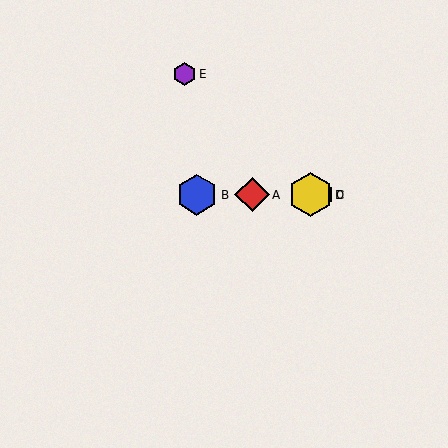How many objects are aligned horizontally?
4 objects (A, B, C, D) are aligned horizontally.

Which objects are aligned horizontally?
Objects A, B, C, D are aligned horizontally.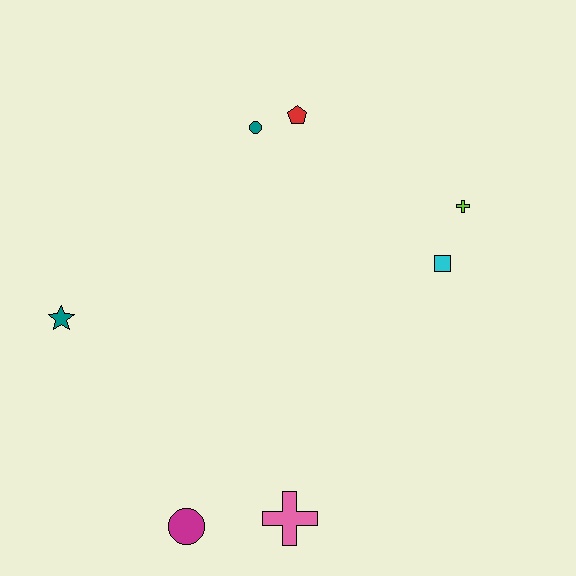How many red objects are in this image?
There is 1 red object.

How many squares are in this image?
There is 1 square.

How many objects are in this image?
There are 7 objects.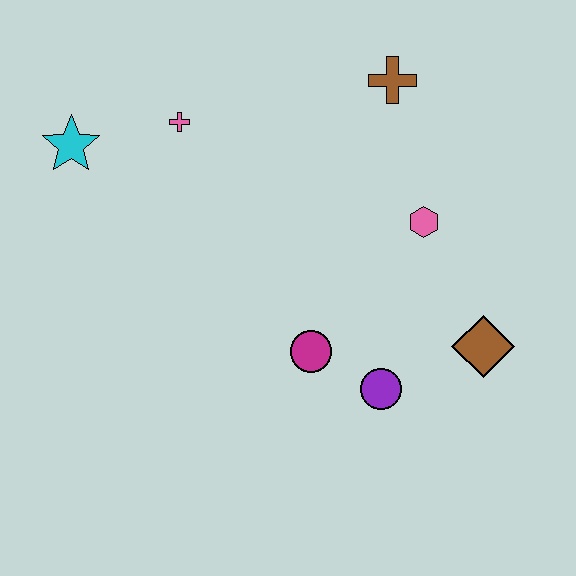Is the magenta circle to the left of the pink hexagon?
Yes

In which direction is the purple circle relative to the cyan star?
The purple circle is to the right of the cyan star.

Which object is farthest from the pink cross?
The brown diamond is farthest from the pink cross.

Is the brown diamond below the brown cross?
Yes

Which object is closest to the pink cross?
The cyan star is closest to the pink cross.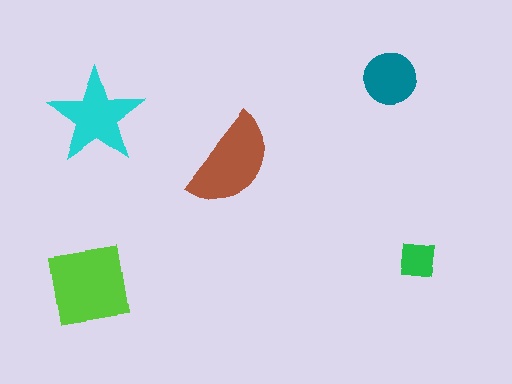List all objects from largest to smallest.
The lime square, the brown semicircle, the cyan star, the teal circle, the green square.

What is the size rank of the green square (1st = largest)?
5th.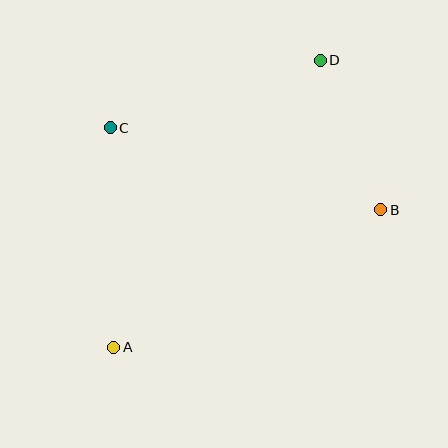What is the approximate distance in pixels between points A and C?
The distance between A and C is approximately 219 pixels.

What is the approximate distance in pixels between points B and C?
The distance between B and C is approximately 283 pixels.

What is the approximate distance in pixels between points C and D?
The distance between C and D is approximately 220 pixels.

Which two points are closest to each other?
Points B and D are closest to each other.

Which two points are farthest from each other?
Points A and D are farthest from each other.